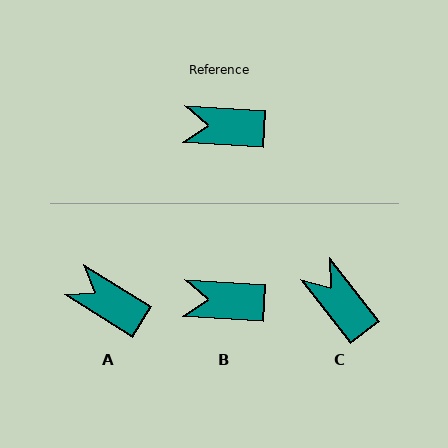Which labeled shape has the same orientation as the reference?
B.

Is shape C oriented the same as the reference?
No, it is off by about 49 degrees.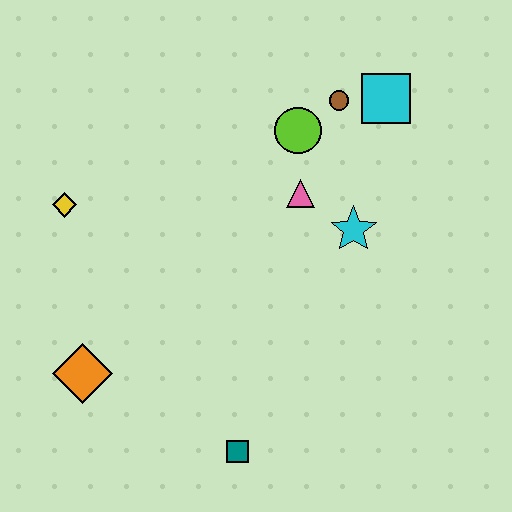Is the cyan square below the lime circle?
No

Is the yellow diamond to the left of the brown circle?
Yes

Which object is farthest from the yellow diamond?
The cyan square is farthest from the yellow diamond.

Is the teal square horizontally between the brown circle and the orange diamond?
Yes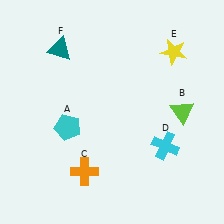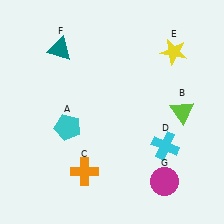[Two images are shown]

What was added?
A magenta circle (G) was added in Image 2.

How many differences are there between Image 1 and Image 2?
There is 1 difference between the two images.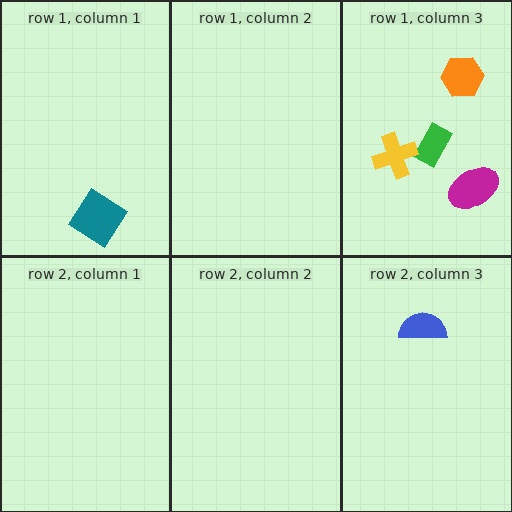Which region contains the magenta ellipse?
The row 1, column 3 region.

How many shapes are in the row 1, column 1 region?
1.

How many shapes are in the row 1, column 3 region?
4.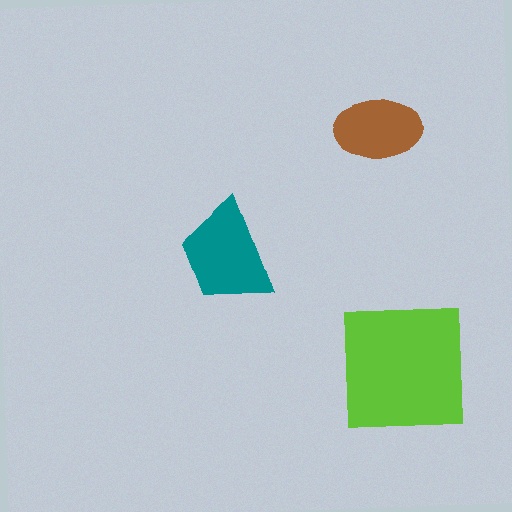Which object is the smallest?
The brown ellipse.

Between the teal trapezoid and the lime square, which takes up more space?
The lime square.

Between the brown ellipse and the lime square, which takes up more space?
The lime square.